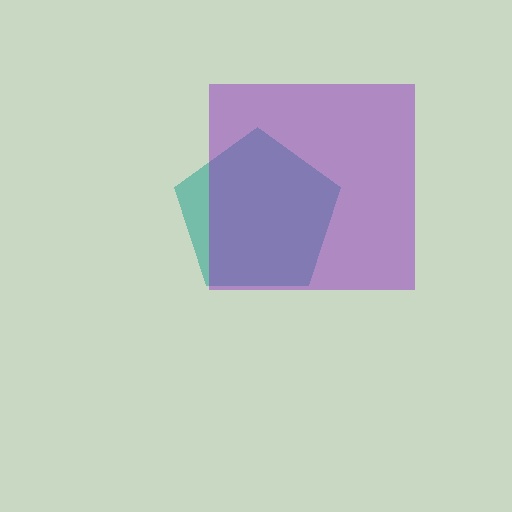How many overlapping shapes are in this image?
There are 2 overlapping shapes in the image.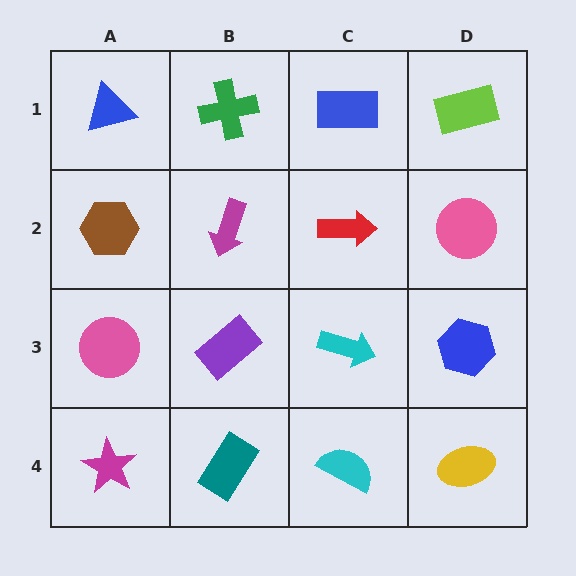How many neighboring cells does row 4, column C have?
3.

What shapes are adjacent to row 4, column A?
A pink circle (row 3, column A), a teal rectangle (row 4, column B).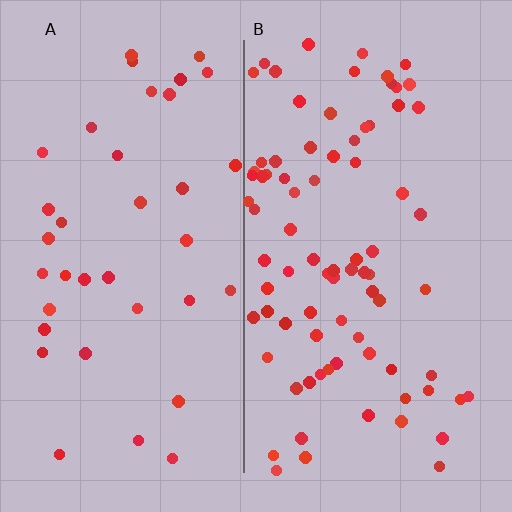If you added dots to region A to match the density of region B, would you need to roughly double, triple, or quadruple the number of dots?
Approximately double.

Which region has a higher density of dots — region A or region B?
B (the right).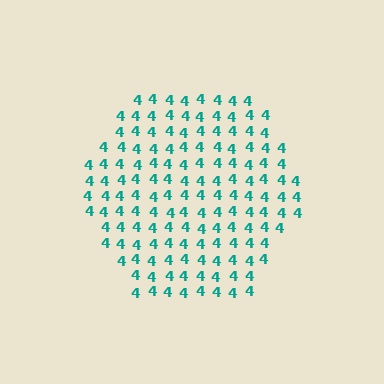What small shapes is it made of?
It is made of small digit 4's.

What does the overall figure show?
The overall figure shows a hexagon.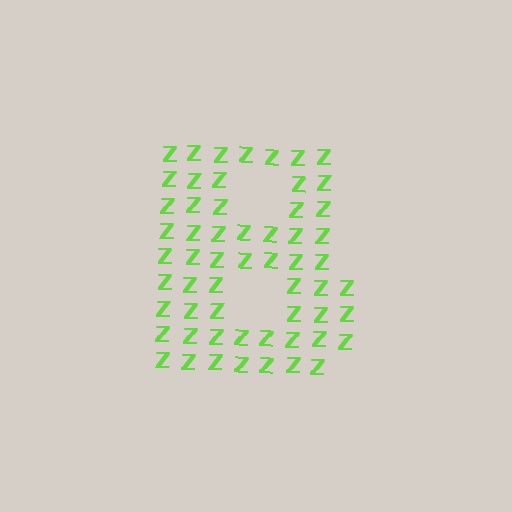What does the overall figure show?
The overall figure shows the letter B.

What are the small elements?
The small elements are letter Z's.